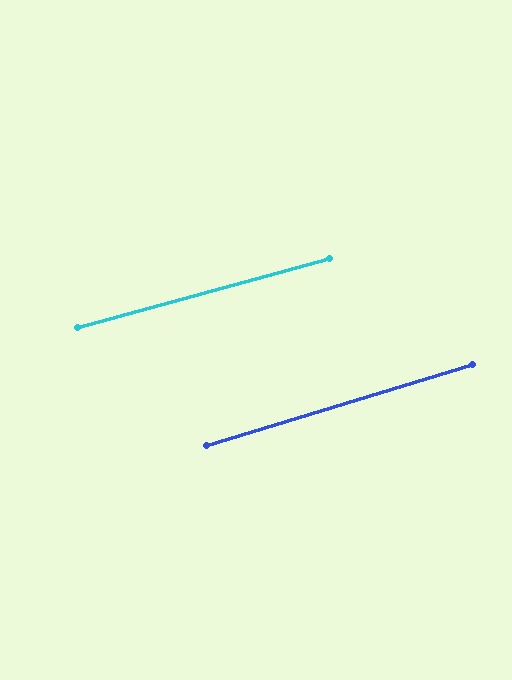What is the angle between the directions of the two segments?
Approximately 1 degree.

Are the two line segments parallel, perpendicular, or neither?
Parallel — their directions differ by only 1.4°.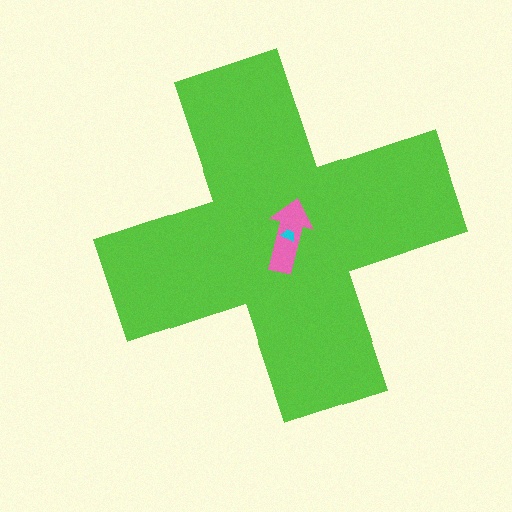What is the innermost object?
The cyan trapezoid.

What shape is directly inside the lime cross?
The pink arrow.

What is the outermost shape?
The lime cross.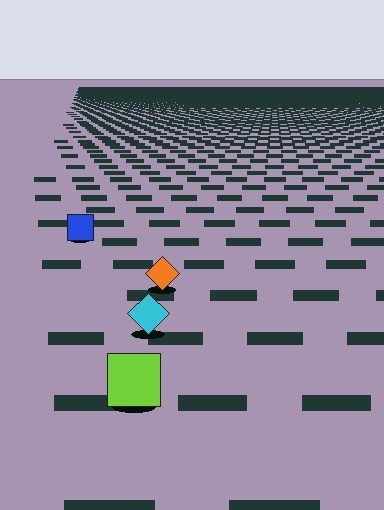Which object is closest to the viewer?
The lime square is closest. The texture marks near it are larger and more spread out.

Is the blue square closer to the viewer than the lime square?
No. The lime square is closer — you can tell from the texture gradient: the ground texture is coarser near it.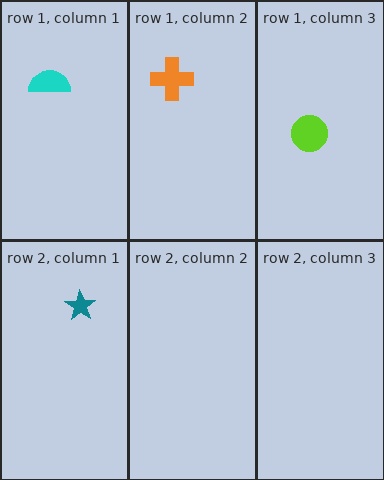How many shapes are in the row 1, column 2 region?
1.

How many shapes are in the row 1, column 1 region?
1.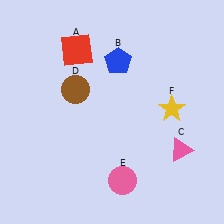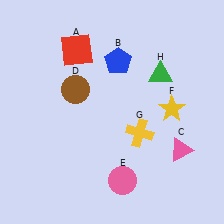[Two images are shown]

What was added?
A yellow cross (G), a green triangle (H) were added in Image 2.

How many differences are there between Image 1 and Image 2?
There are 2 differences between the two images.